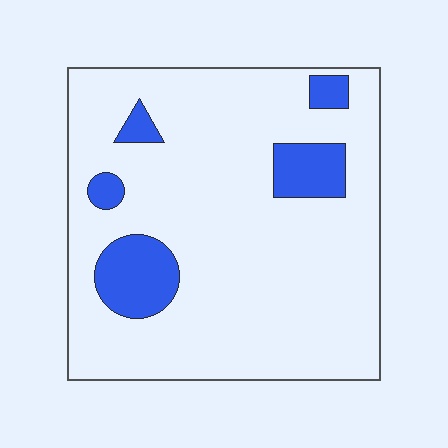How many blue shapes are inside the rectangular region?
5.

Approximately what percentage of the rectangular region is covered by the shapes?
Approximately 15%.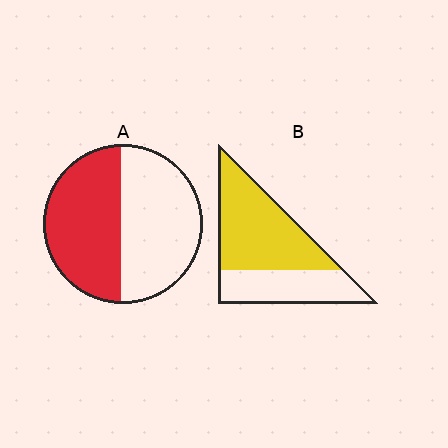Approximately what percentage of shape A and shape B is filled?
A is approximately 50% and B is approximately 60%.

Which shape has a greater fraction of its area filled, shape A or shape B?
Shape B.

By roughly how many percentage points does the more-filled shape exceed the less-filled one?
By roughly 15 percentage points (B over A).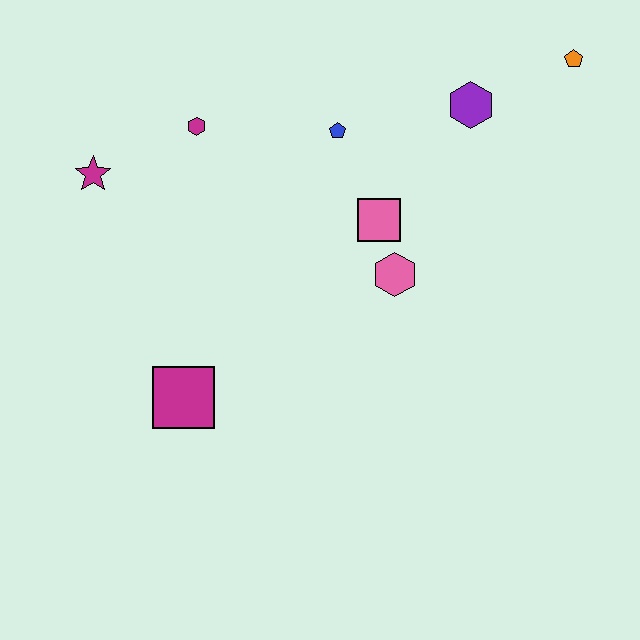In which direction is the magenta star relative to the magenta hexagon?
The magenta star is to the left of the magenta hexagon.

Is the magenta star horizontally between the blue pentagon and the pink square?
No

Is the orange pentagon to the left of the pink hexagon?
No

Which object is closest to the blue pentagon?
The pink square is closest to the blue pentagon.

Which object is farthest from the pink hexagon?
The magenta star is farthest from the pink hexagon.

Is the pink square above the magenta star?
No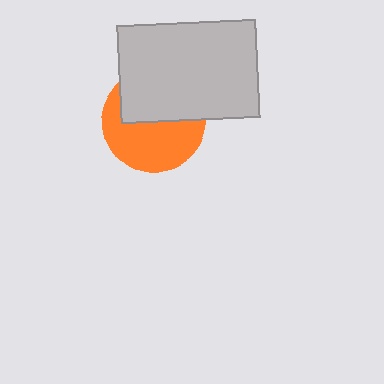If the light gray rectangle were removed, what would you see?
You would see the complete orange circle.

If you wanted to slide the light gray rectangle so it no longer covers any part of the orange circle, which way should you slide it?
Slide it up — that is the most direct way to separate the two shapes.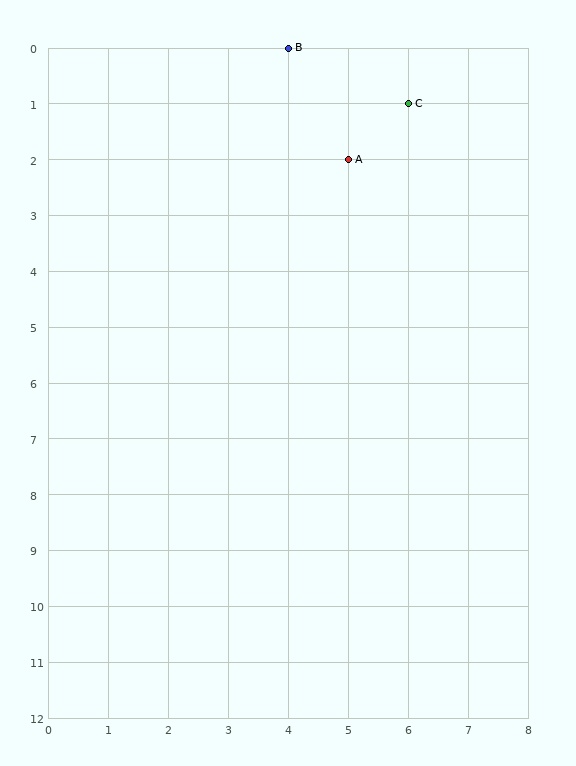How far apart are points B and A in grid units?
Points B and A are 1 column and 2 rows apart (about 2.2 grid units diagonally).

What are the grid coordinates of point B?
Point B is at grid coordinates (4, 0).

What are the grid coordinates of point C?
Point C is at grid coordinates (6, 1).